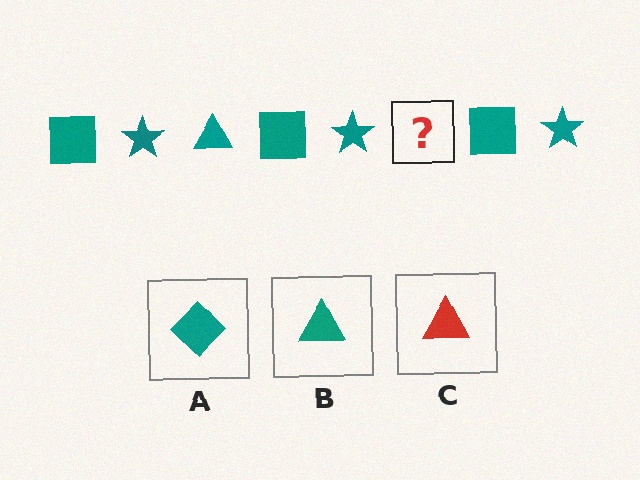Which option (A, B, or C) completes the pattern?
B.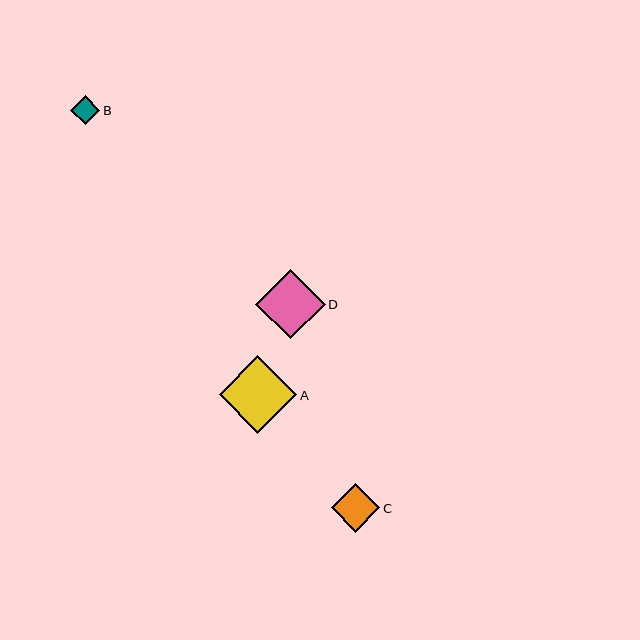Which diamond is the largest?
Diamond A is the largest with a size of approximately 77 pixels.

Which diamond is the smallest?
Diamond B is the smallest with a size of approximately 29 pixels.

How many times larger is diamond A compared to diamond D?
Diamond A is approximately 1.1 times the size of diamond D.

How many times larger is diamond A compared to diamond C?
Diamond A is approximately 1.6 times the size of diamond C.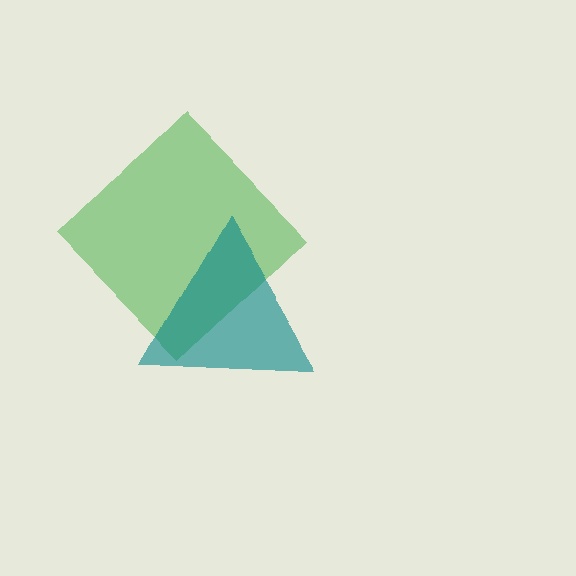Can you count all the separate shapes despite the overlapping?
Yes, there are 2 separate shapes.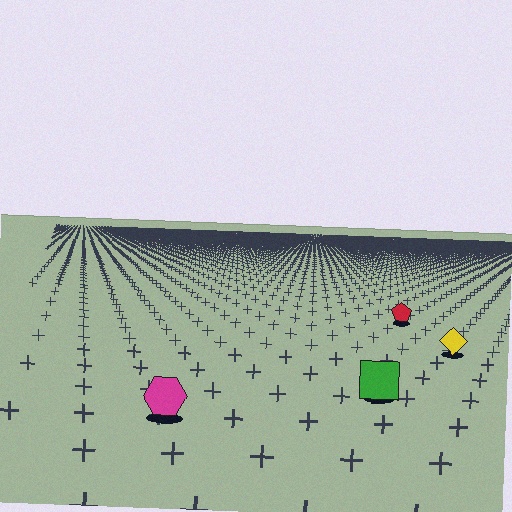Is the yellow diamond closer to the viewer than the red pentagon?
Yes. The yellow diamond is closer — you can tell from the texture gradient: the ground texture is coarser near it.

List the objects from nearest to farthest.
From nearest to farthest: the magenta hexagon, the green square, the yellow diamond, the red pentagon.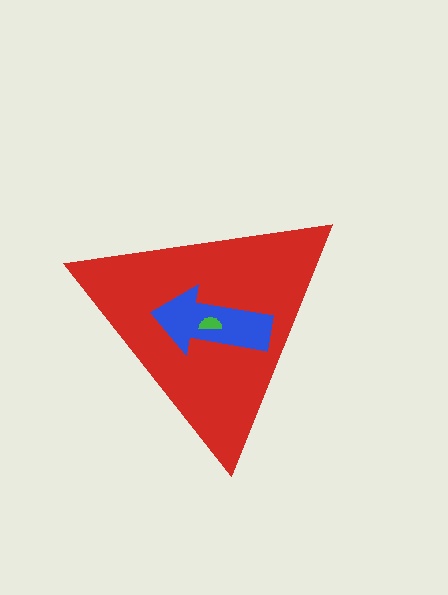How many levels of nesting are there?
3.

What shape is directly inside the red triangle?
The blue arrow.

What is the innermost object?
The green semicircle.